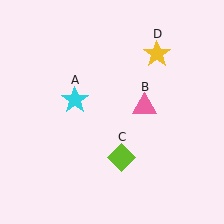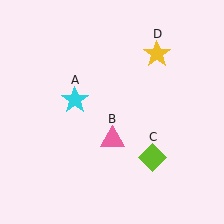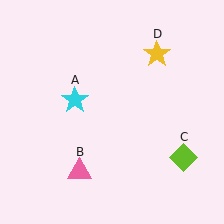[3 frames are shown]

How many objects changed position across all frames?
2 objects changed position: pink triangle (object B), lime diamond (object C).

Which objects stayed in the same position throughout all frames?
Cyan star (object A) and yellow star (object D) remained stationary.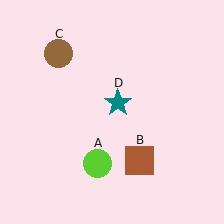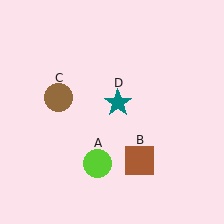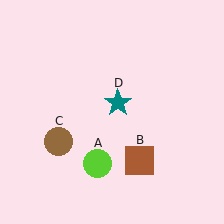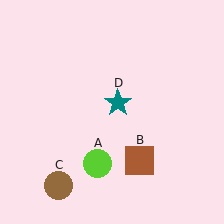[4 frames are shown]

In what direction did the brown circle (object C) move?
The brown circle (object C) moved down.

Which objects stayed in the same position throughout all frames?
Lime circle (object A) and brown square (object B) and teal star (object D) remained stationary.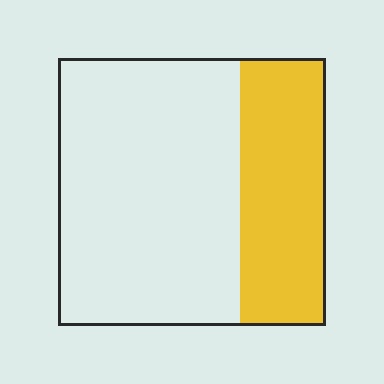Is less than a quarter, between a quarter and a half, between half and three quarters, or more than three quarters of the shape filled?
Between a quarter and a half.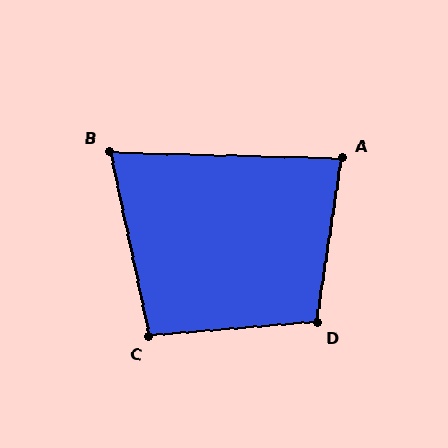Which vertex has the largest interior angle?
D, at approximately 103 degrees.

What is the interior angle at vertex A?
Approximately 83 degrees (acute).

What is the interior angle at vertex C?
Approximately 97 degrees (obtuse).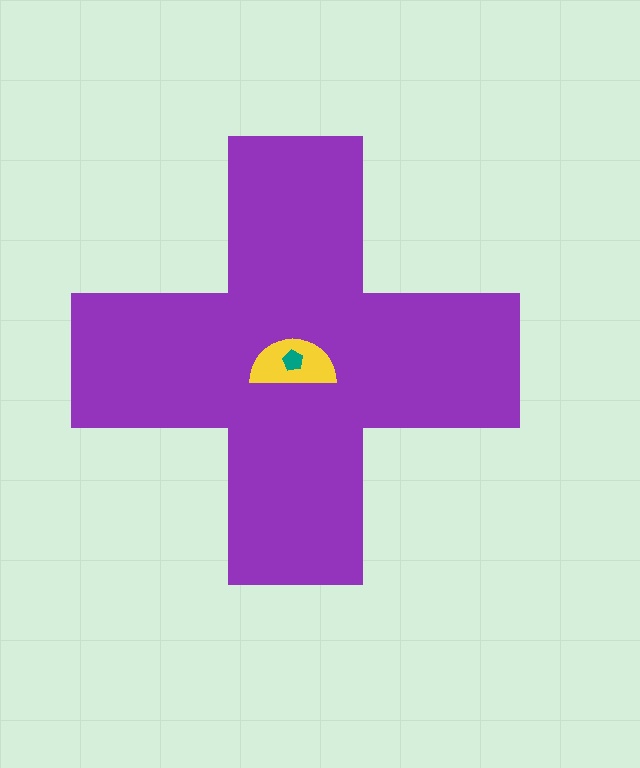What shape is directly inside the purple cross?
The yellow semicircle.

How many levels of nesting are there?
3.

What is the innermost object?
The teal pentagon.